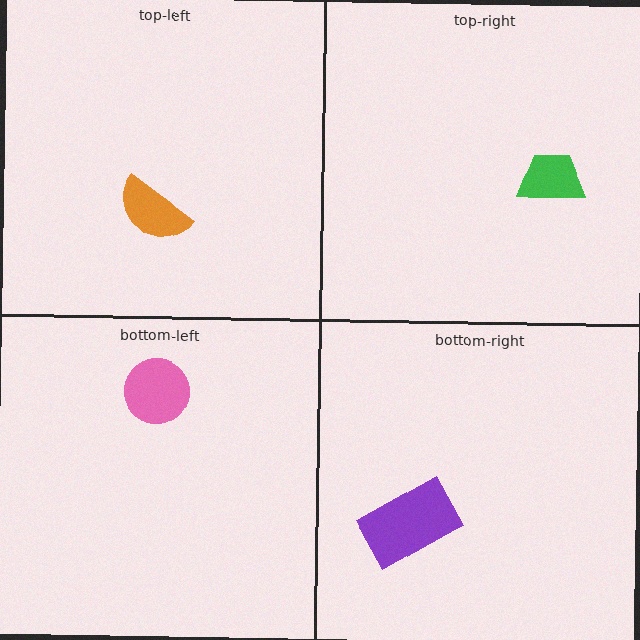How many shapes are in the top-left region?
1.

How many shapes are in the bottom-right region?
1.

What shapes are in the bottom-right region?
The purple rectangle.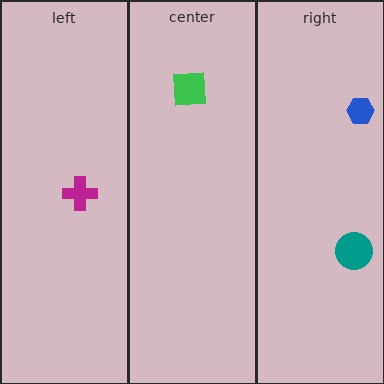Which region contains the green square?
The center region.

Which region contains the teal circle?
The right region.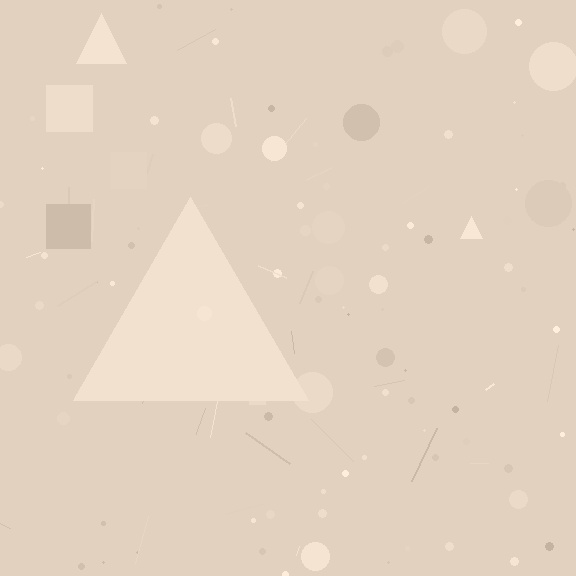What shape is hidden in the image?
A triangle is hidden in the image.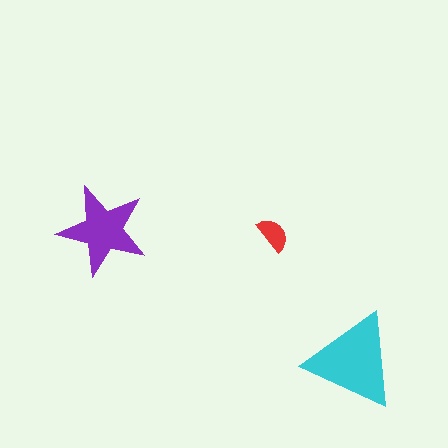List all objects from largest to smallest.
The cyan triangle, the purple star, the red semicircle.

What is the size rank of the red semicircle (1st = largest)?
3rd.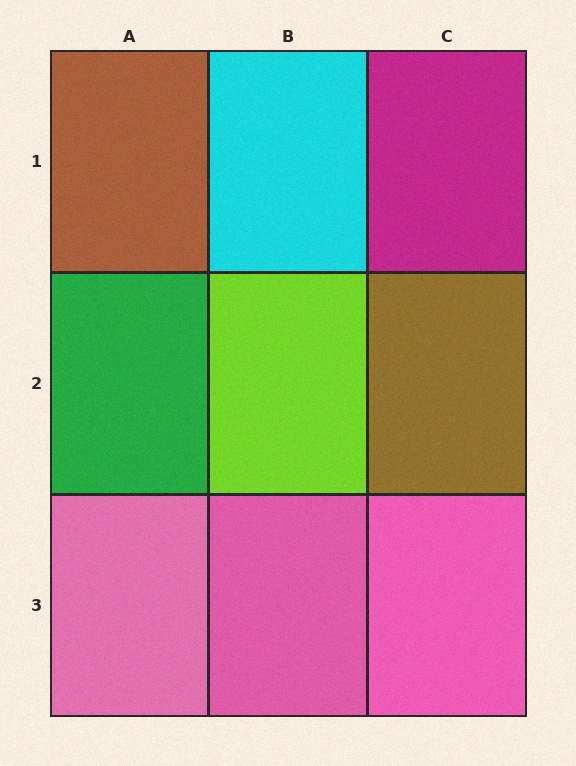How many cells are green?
1 cell is green.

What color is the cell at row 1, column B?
Cyan.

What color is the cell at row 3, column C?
Pink.